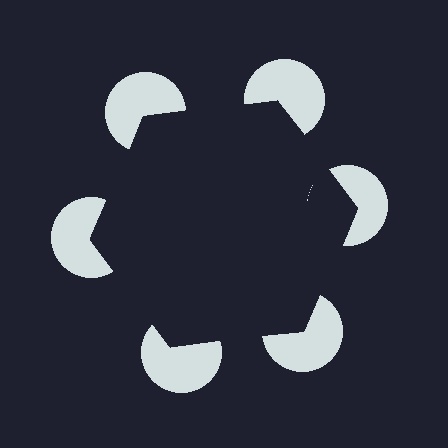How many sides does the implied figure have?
6 sides.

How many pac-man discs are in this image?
There are 6 — one at each vertex of the illusory hexagon.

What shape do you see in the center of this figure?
An illusory hexagon — its edges are inferred from the aligned wedge cuts in the pac-man discs, not physically drawn.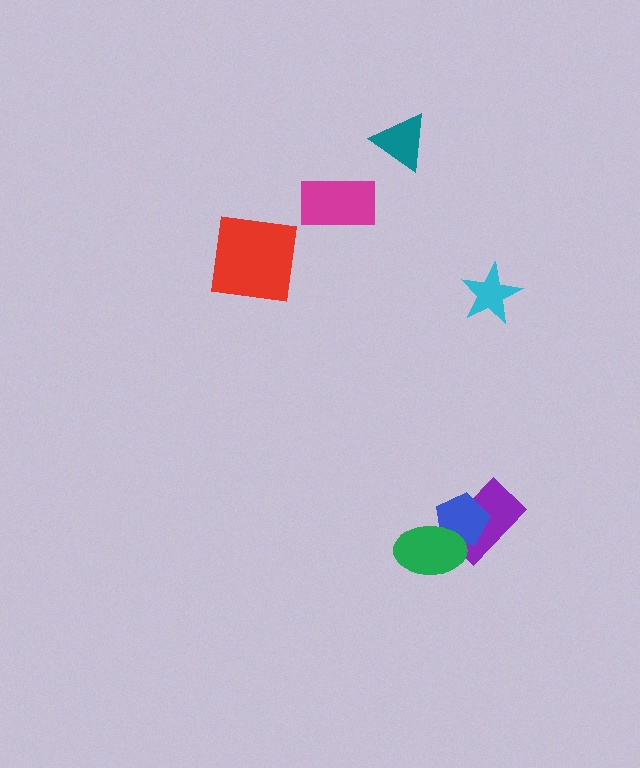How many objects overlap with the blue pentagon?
2 objects overlap with the blue pentagon.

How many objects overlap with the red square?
0 objects overlap with the red square.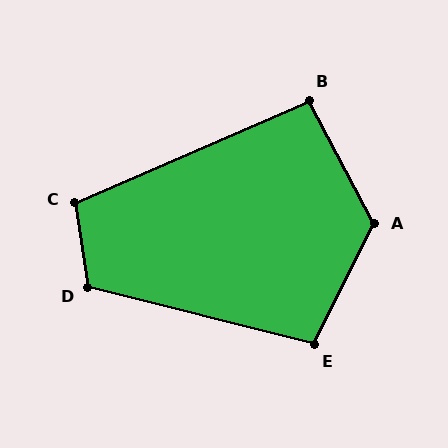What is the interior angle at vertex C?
Approximately 105 degrees (obtuse).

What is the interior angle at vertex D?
Approximately 113 degrees (obtuse).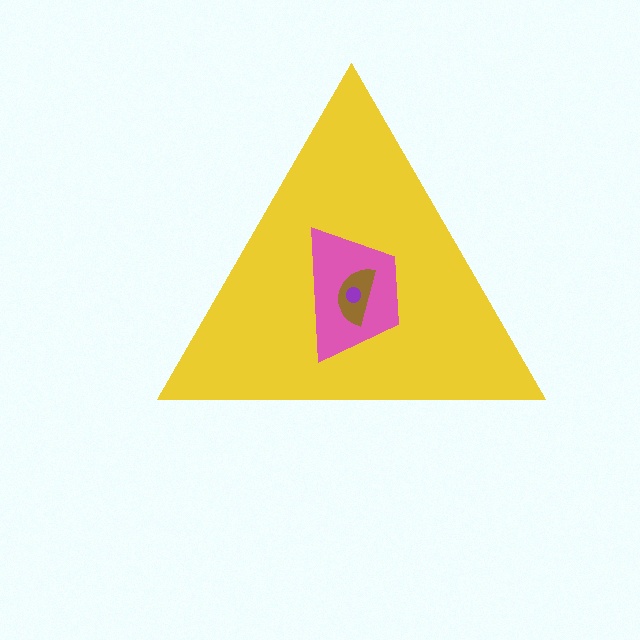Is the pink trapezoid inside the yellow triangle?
Yes.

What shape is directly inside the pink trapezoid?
The brown semicircle.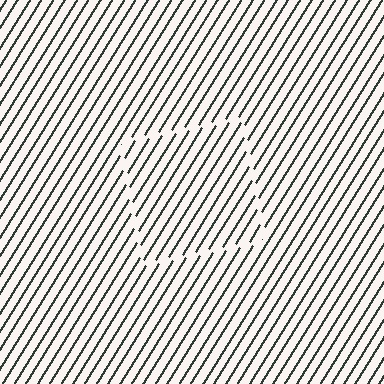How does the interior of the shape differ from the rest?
The interior of the shape contains the same grating, shifted by half a period — the contour is defined by the phase discontinuity where line-ends from the inner and outer gratings abut.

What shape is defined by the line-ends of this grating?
An illusory square. The interior of the shape contains the same grating, shifted by half a period — the contour is defined by the phase discontinuity where line-ends from the inner and outer gratings abut.